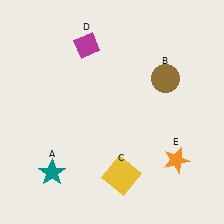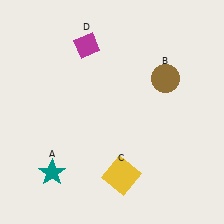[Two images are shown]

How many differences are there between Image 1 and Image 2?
There is 1 difference between the two images.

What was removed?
The orange star (E) was removed in Image 2.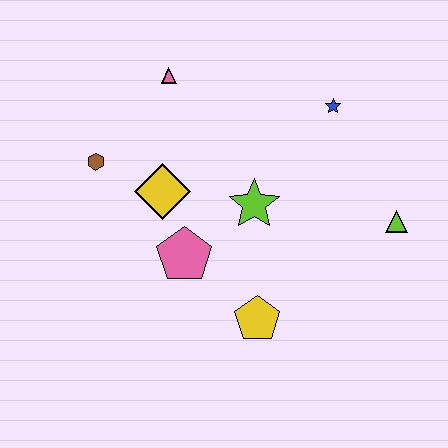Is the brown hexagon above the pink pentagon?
Yes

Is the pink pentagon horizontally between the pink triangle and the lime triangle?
Yes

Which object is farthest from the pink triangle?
The lime triangle is farthest from the pink triangle.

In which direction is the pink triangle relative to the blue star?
The pink triangle is to the left of the blue star.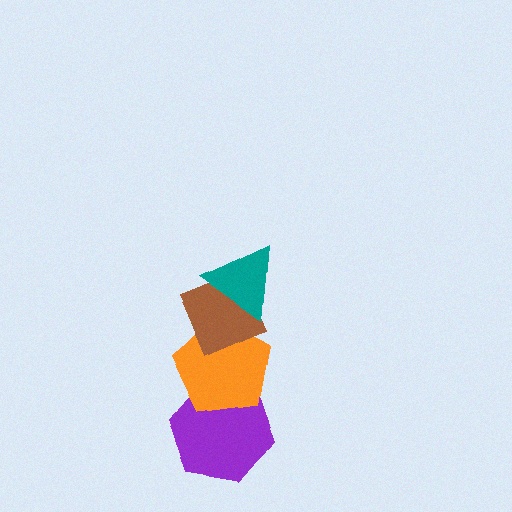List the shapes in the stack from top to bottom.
From top to bottom: the teal triangle, the brown diamond, the orange pentagon, the purple hexagon.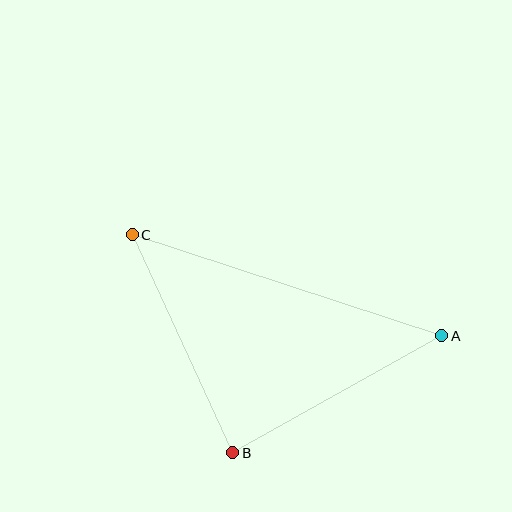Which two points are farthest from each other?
Points A and C are farthest from each other.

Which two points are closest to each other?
Points A and B are closest to each other.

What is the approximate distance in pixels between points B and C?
The distance between B and C is approximately 240 pixels.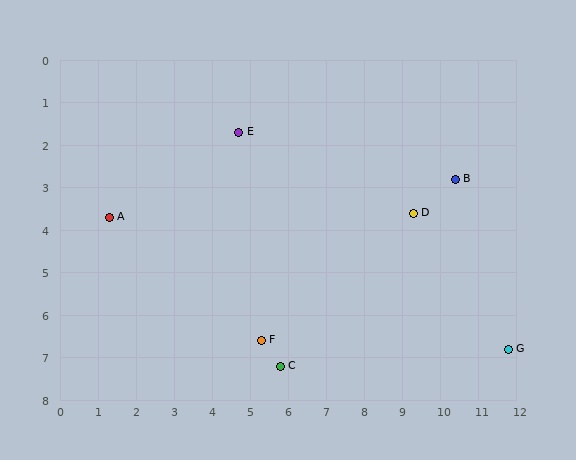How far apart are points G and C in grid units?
Points G and C are about 6.0 grid units apart.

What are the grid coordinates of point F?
Point F is at approximately (5.3, 6.6).